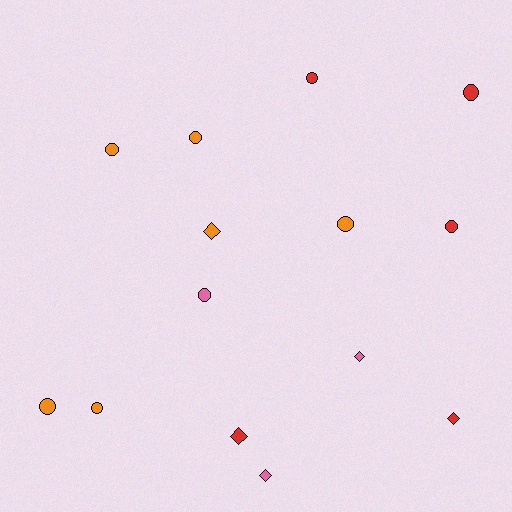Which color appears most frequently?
Orange, with 6 objects.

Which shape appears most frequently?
Circle, with 9 objects.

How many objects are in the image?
There are 14 objects.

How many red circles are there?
There are 3 red circles.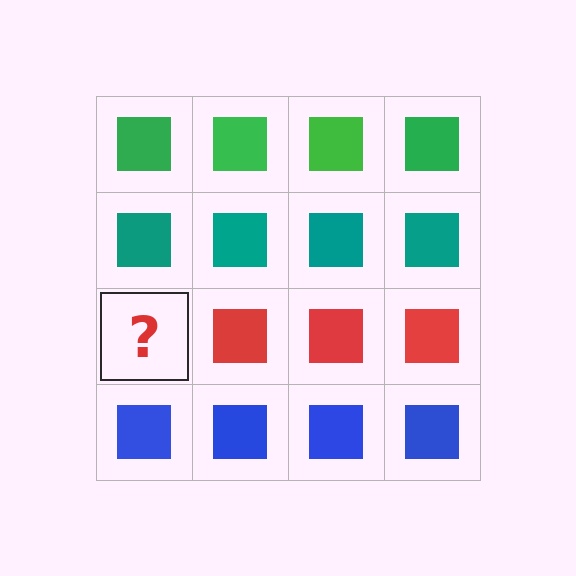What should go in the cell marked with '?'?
The missing cell should contain a red square.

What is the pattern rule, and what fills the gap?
The rule is that each row has a consistent color. The gap should be filled with a red square.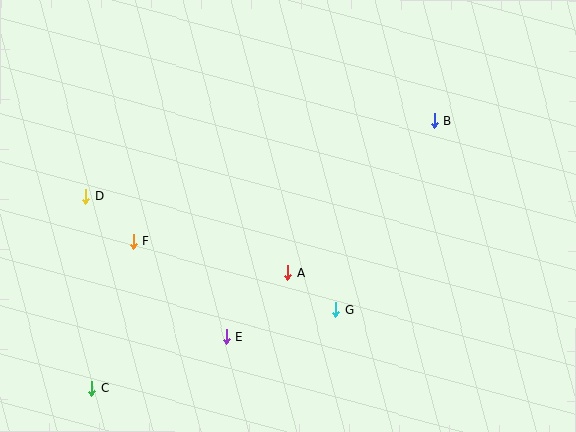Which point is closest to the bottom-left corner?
Point C is closest to the bottom-left corner.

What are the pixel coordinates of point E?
Point E is at (227, 337).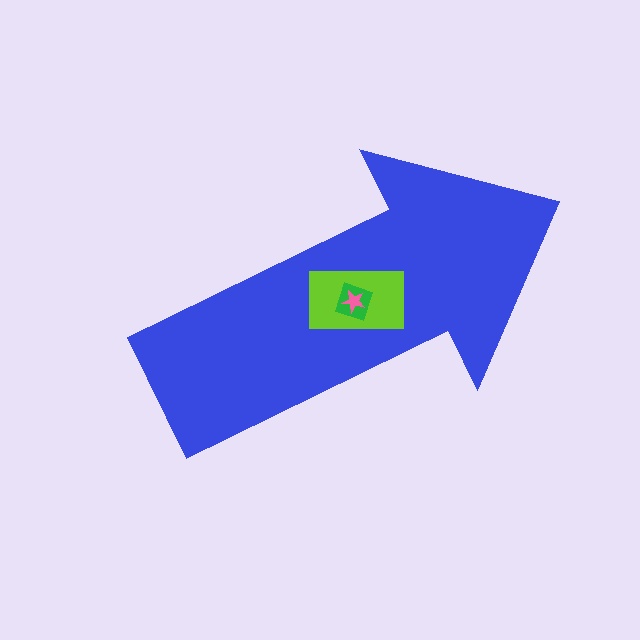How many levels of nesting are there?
4.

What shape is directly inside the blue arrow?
The lime rectangle.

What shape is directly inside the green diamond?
The pink star.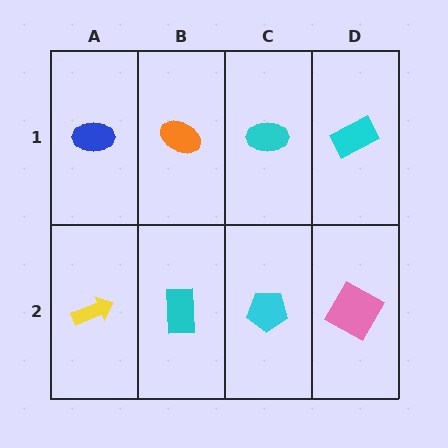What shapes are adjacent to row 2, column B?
An orange ellipse (row 1, column B), a yellow arrow (row 2, column A), a cyan pentagon (row 2, column C).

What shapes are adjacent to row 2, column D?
A cyan rectangle (row 1, column D), a cyan pentagon (row 2, column C).